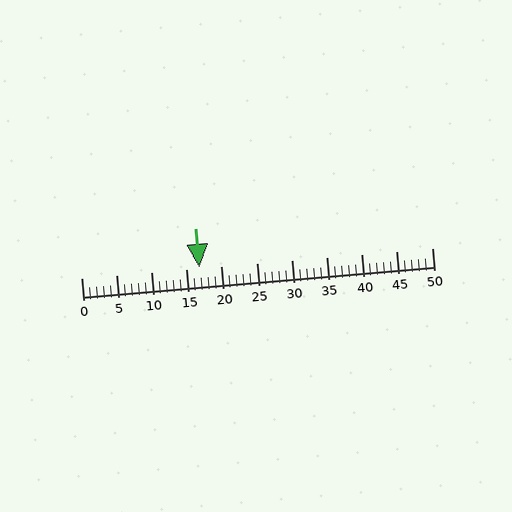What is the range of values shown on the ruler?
The ruler shows values from 0 to 50.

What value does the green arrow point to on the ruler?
The green arrow points to approximately 17.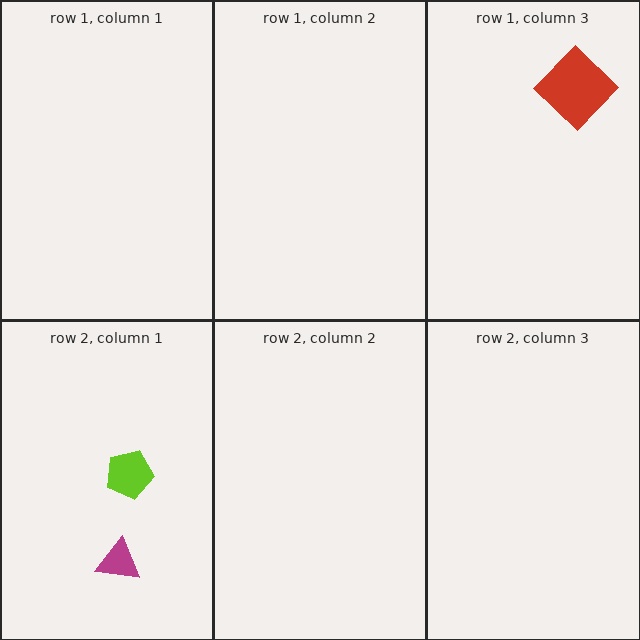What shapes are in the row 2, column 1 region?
The magenta triangle, the lime pentagon.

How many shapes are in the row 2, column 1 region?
2.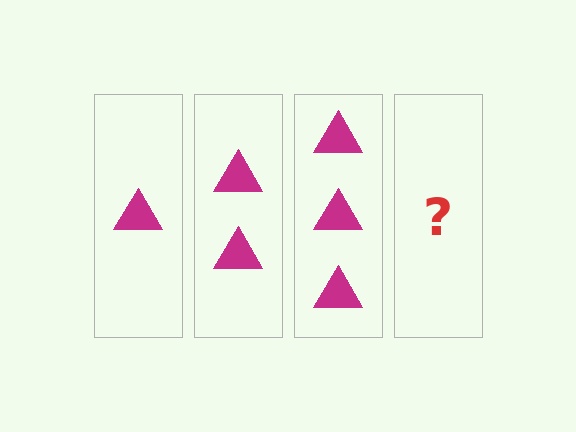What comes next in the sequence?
The next element should be 4 triangles.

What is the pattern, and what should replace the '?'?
The pattern is that each step adds one more triangle. The '?' should be 4 triangles.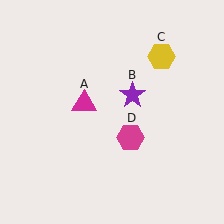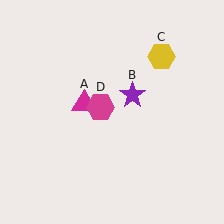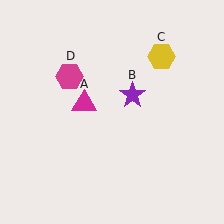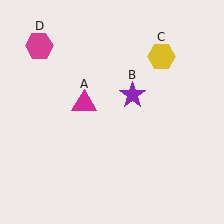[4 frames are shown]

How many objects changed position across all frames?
1 object changed position: magenta hexagon (object D).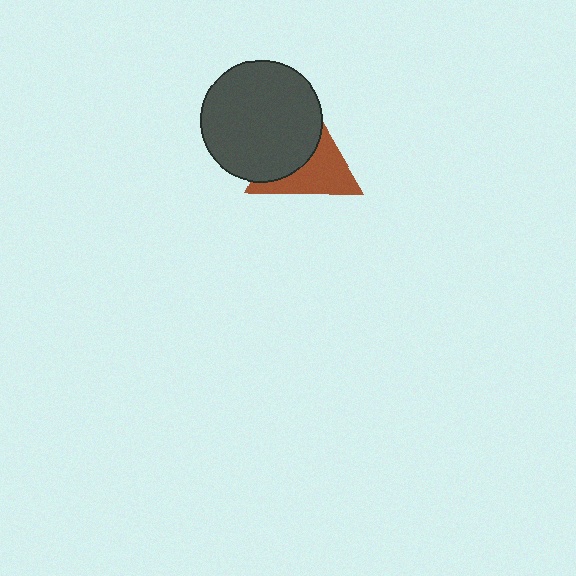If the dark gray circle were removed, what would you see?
You would see the complete brown triangle.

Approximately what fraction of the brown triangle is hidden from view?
Roughly 50% of the brown triangle is hidden behind the dark gray circle.